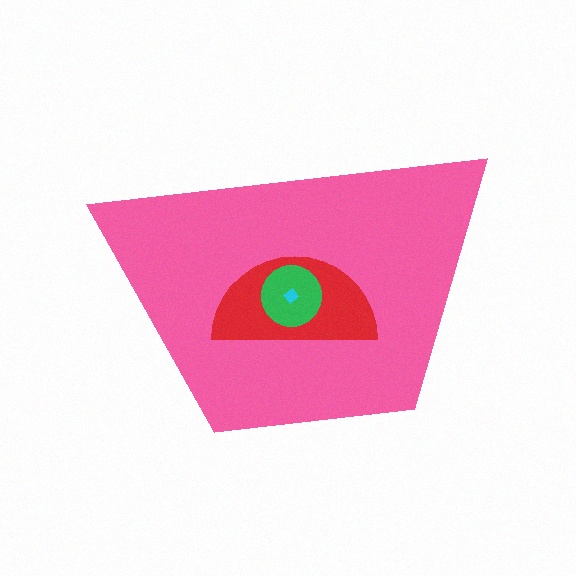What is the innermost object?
The cyan diamond.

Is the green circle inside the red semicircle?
Yes.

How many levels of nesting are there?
4.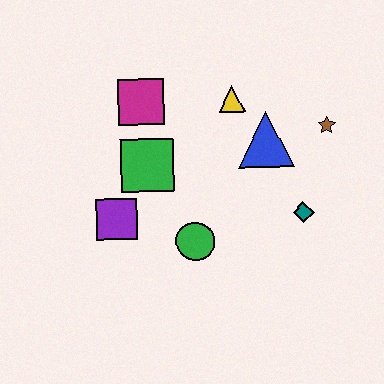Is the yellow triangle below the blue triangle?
No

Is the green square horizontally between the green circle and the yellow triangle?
No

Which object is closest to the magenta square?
The green square is closest to the magenta square.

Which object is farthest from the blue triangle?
The purple square is farthest from the blue triangle.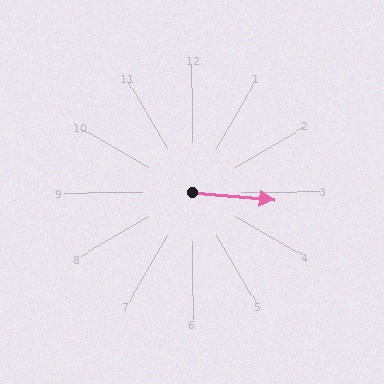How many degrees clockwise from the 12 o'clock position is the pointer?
Approximately 95 degrees.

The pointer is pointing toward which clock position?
Roughly 3 o'clock.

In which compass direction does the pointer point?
East.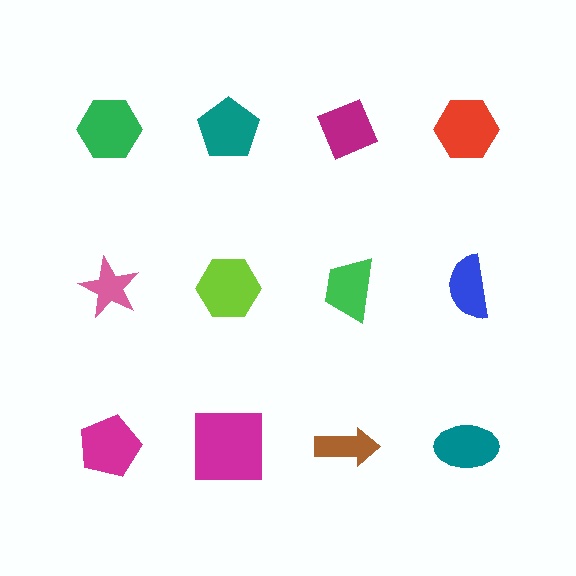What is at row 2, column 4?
A blue semicircle.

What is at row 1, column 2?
A teal pentagon.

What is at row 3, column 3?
A brown arrow.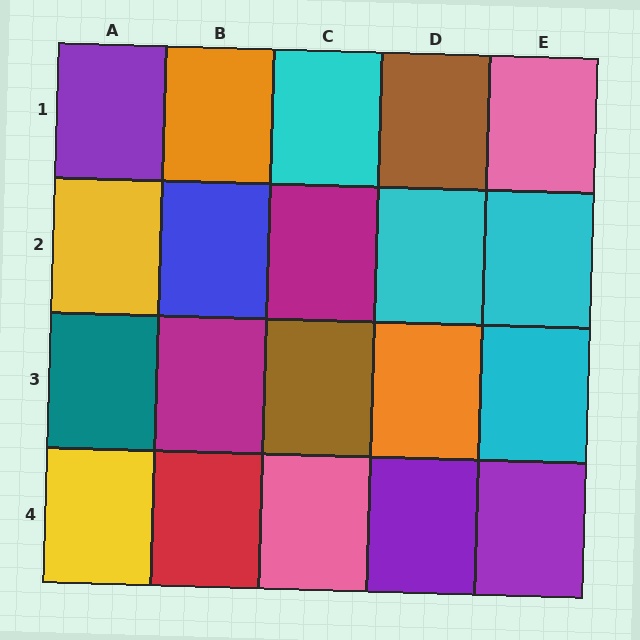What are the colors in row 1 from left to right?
Purple, orange, cyan, brown, pink.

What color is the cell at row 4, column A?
Yellow.